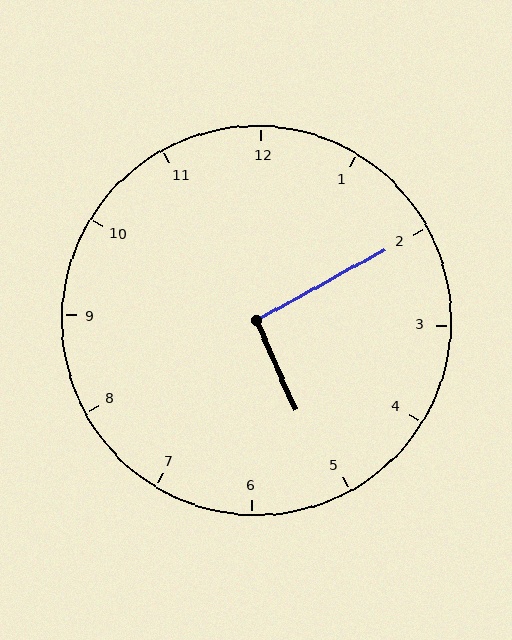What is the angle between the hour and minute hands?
Approximately 95 degrees.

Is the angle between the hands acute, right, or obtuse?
It is right.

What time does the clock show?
5:10.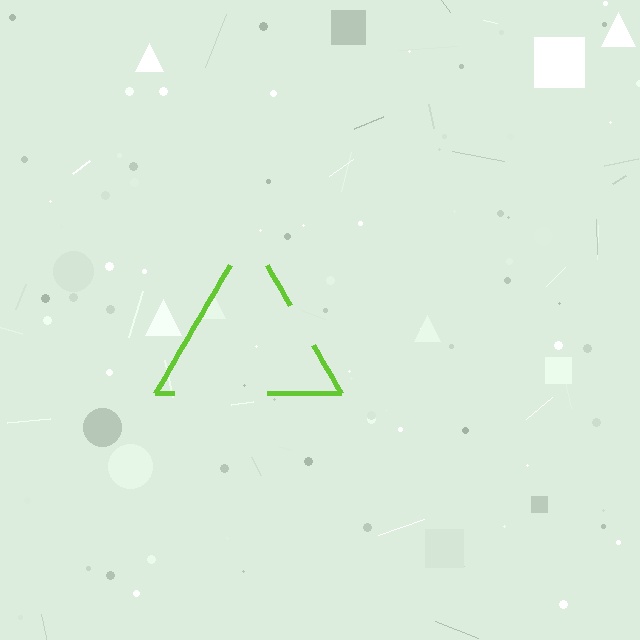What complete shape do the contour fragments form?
The contour fragments form a triangle.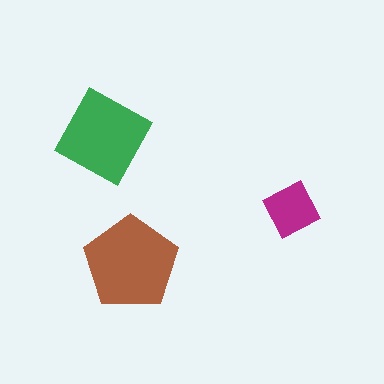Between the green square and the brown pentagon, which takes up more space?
The brown pentagon.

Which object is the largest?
The brown pentagon.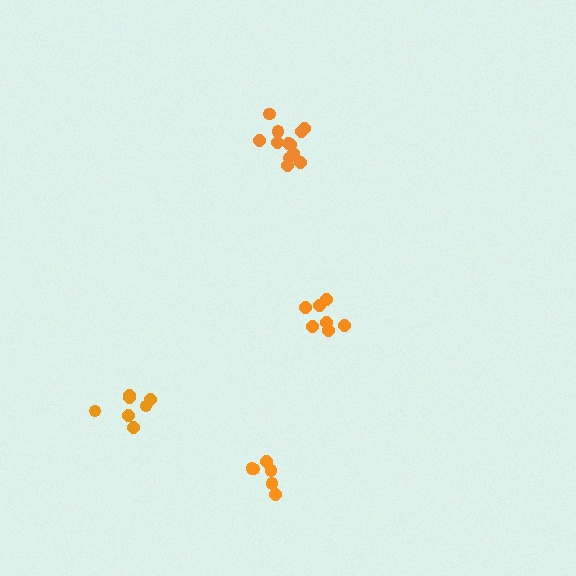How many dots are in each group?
Group 1: 7 dots, Group 2: 7 dots, Group 3: 6 dots, Group 4: 12 dots (32 total).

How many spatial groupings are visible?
There are 4 spatial groupings.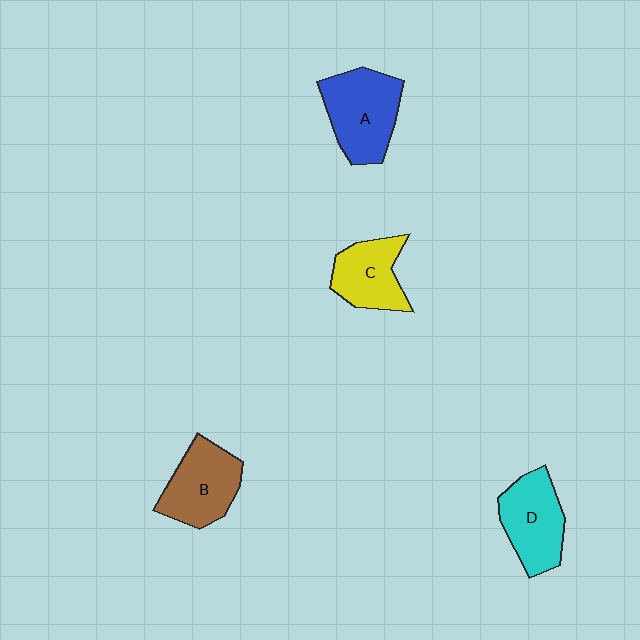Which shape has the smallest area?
Shape C (yellow).